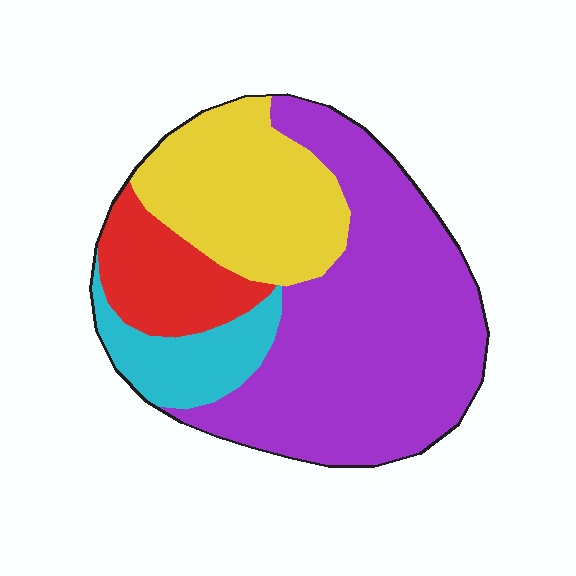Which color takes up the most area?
Purple, at roughly 50%.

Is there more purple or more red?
Purple.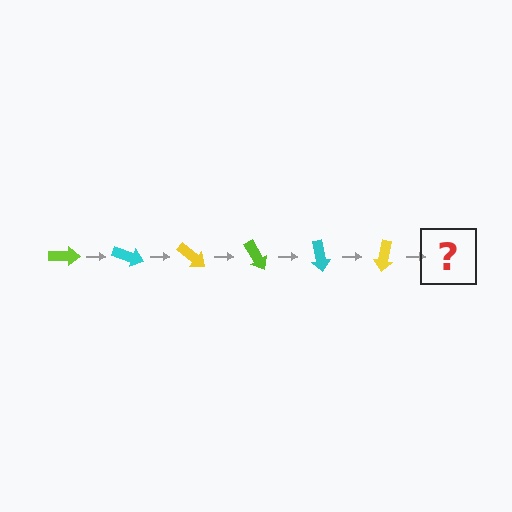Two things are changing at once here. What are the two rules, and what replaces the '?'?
The two rules are that it rotates 20 degrees each step and the color cycles through lime, cyan, and yellow. The '?' should be a lime arrow, rotated 120 degrees from the start.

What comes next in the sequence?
The next element should be a lime arrow, rotated 120 degrees from the start.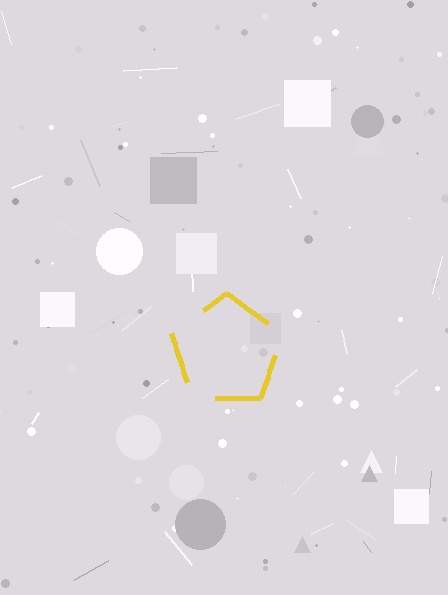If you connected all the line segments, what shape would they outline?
They would outline a pentagon.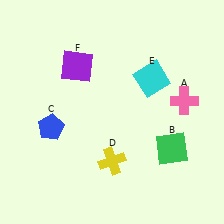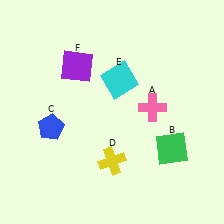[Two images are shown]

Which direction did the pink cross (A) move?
The pink cross (A) moved left.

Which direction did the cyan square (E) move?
The cyan square (E) moved left.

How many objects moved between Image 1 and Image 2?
2 objects moved between the two images.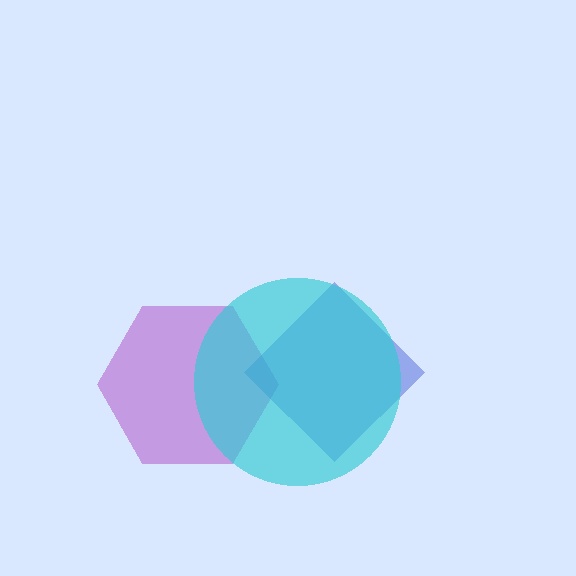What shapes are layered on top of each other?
The layered shapes are: a purple hexagon, a blue diamond, a cyan circle.